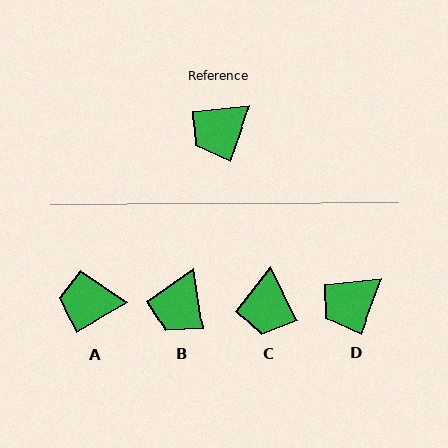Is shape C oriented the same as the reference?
No, it is off by about 46 degrees.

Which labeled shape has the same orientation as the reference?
D.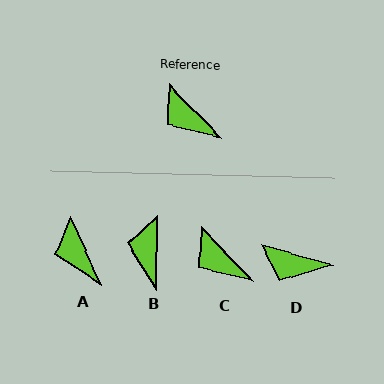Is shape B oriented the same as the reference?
No, it is off by about 45 degrees.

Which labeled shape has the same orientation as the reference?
C.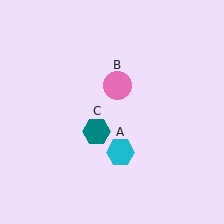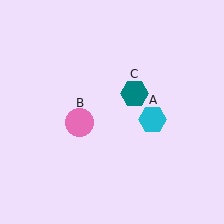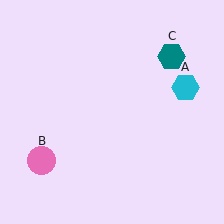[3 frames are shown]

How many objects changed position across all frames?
3 objects changed position: cyan hexagon (object A), pink circle (object B), teal hexagon (object C).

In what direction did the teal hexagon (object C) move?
The teal hexagon (object C) moved up and to the right.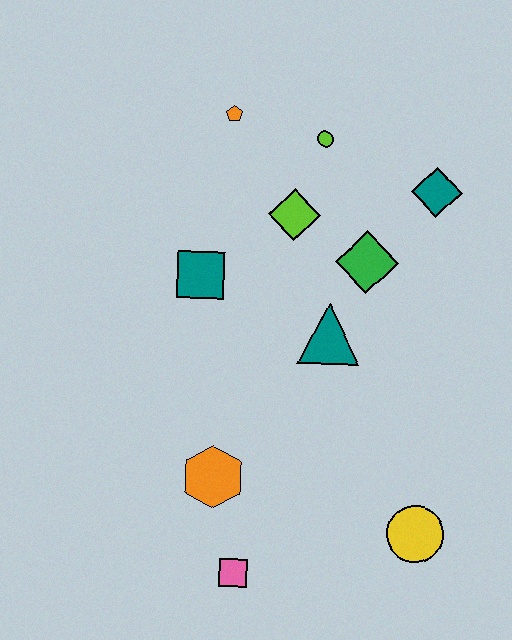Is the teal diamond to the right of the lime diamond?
Yes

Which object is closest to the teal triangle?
The green diamond is closest to the teal triangle.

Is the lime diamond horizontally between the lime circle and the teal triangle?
No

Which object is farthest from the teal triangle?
The pink square is farthest from the teal triangle.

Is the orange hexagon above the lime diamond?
No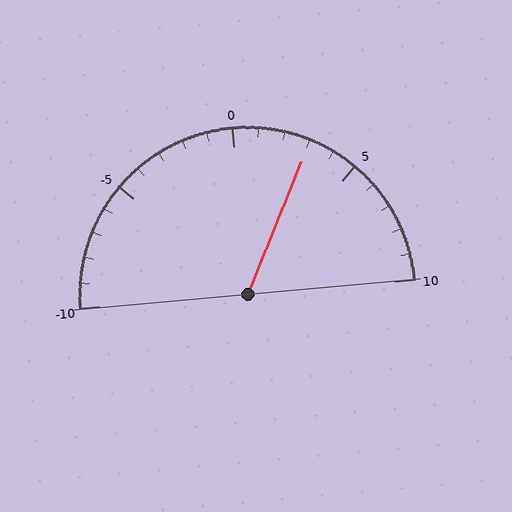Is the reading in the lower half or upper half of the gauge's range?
The reading is in the upper half of the range (-10 to 10).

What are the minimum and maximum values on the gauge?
The gauge ranges from -10 to 10.